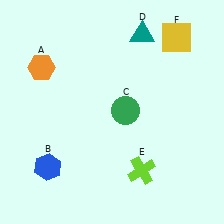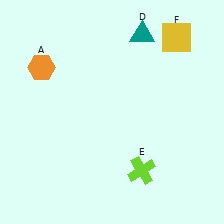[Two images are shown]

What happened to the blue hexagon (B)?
The blue hexagon (B) was removed in Image 2. It was in the bottom-left area of Image 1.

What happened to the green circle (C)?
The green circle (C) was removed in Image 2. It was in the top-right area of Image 1.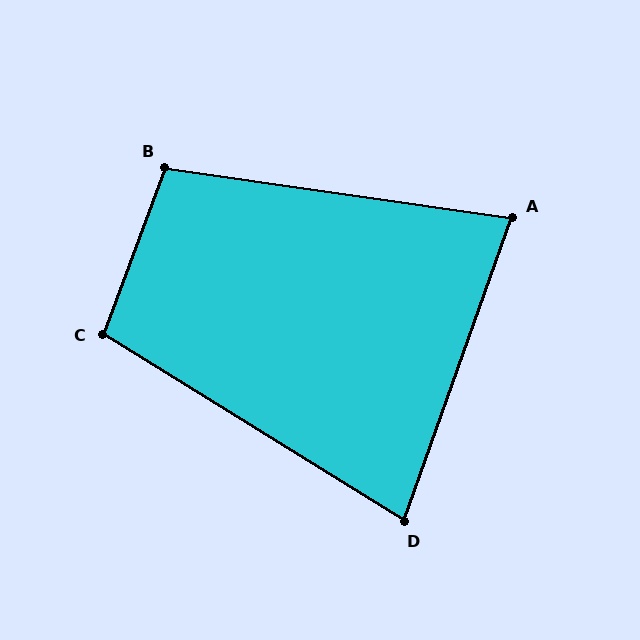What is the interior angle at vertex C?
Approximately 101 degrees (obtuse).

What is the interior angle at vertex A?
Approximately 79 degrees (acute).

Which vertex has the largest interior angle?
B, at approximately 102 degrees.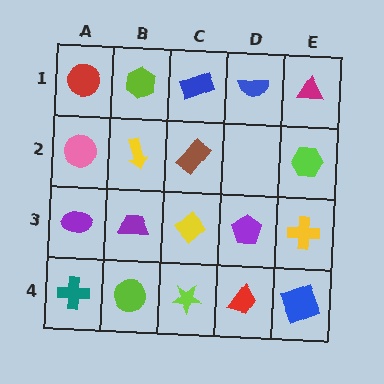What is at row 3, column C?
A yellow diamond.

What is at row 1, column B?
A lime hexagon.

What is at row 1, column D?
A blue semicircle.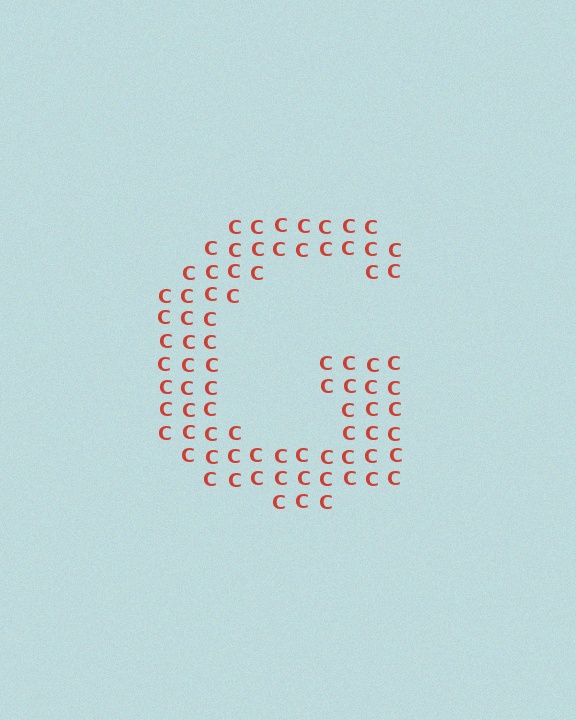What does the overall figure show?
The overall figure shows the letter G.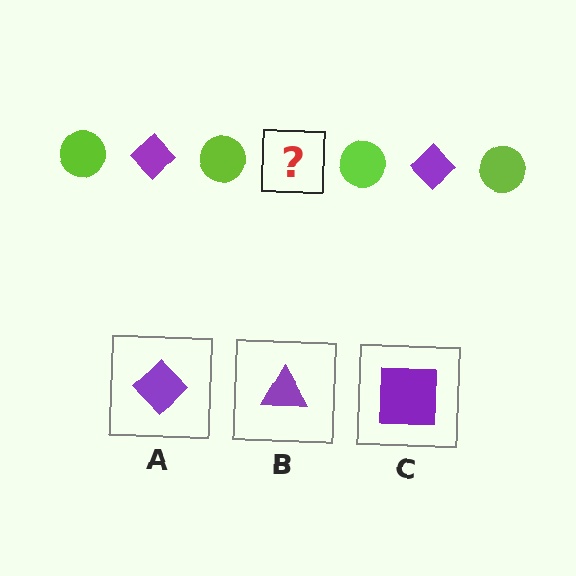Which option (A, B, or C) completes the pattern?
A.